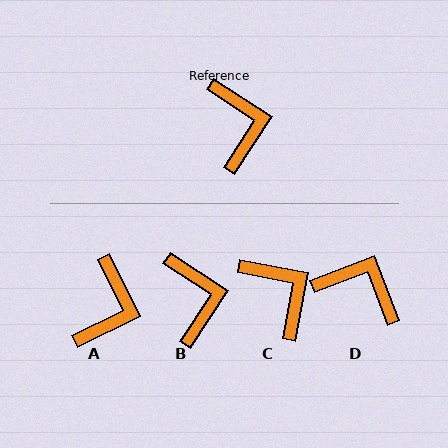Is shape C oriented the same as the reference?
No, it is off by about 22 degrees.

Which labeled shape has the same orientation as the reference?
B.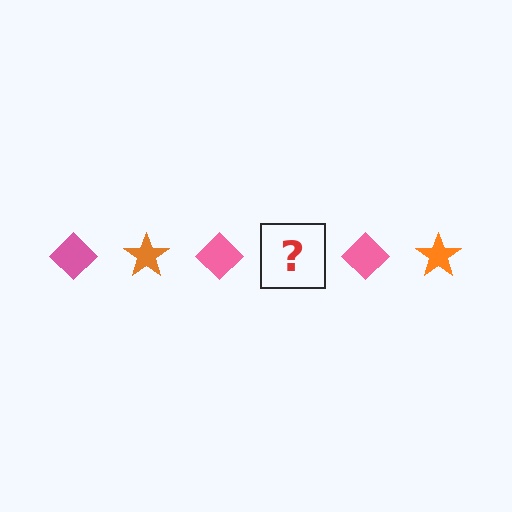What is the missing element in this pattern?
The missing element is an orange star.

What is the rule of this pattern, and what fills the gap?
The rule is that the pattern alternates between pink diamond and orange star. The gap should be filled with an orange star.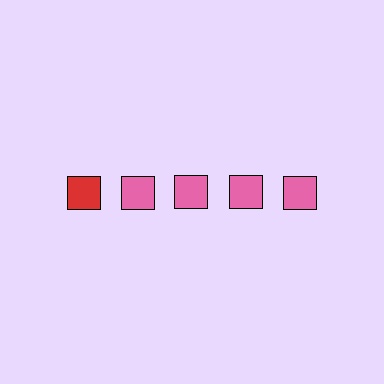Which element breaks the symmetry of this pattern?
The red square in the top row, leftmost column breaks the symmetry. All other shapes are pink squares.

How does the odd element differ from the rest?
It has a different color: red instead of pink.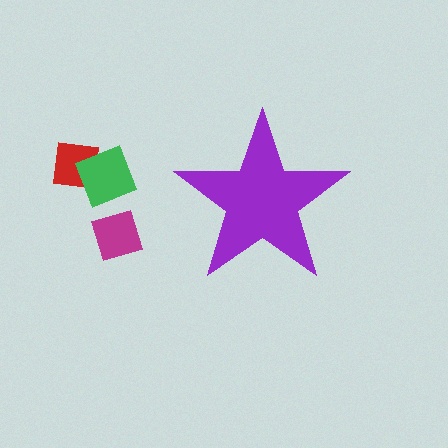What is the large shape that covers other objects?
A purple star.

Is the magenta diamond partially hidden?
No, the magenta diamond is fully visible.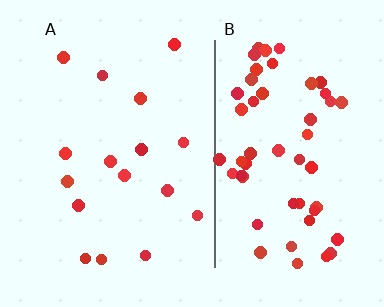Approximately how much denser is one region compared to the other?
Approximately 3.4× — region B over region A.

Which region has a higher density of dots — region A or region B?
B (the right).